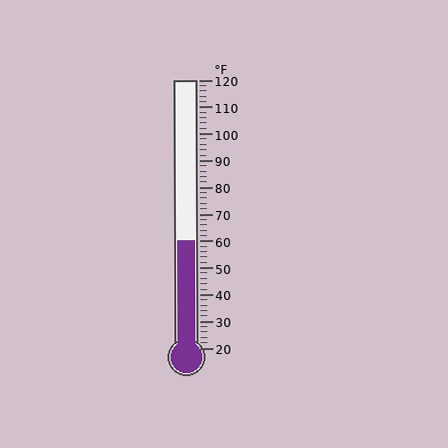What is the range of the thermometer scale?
The thermometer scale ranges from 20°F to 120°F.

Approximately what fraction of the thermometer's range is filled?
The thermometer is filled to approximately 40% of its range.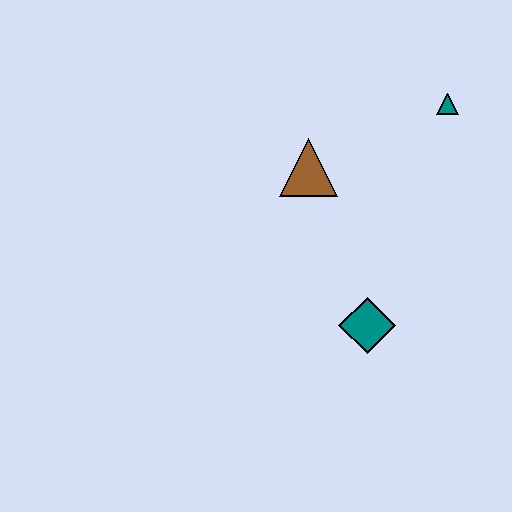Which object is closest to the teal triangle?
The brown triangle is closest to the teal triangle.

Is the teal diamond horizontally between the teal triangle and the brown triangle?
Yes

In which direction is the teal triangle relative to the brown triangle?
The teal triangle is to the right of the brown triangle.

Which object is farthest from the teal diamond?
The teal triangle is farthest from the teal diamond.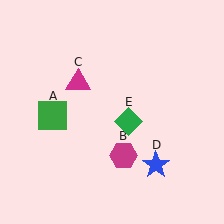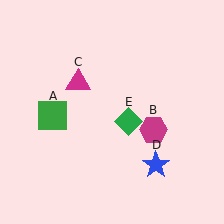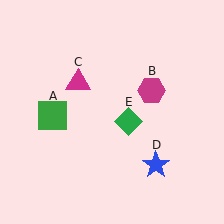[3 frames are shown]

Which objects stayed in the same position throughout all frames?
Green square (object A) and magenta triangle (object C) and blue star (object D) and green diamond (object E) remained stationary.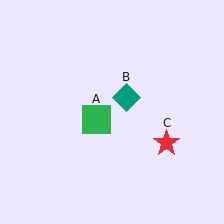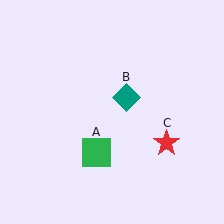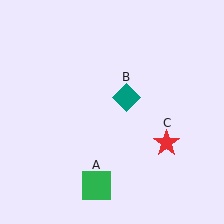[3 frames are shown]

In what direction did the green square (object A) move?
The green square (object A) moved down.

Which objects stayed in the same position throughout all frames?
Teal diamond (object B) and red star (object C) remained stationary.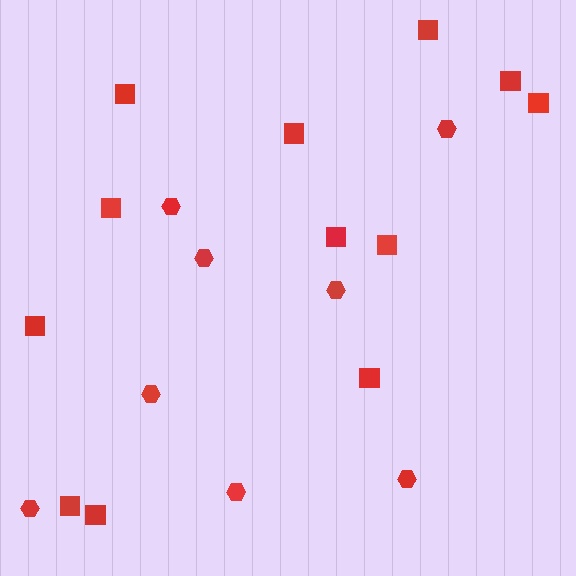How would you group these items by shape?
There are 2 groups: one group of squares (12) and one group of hexagons (8).